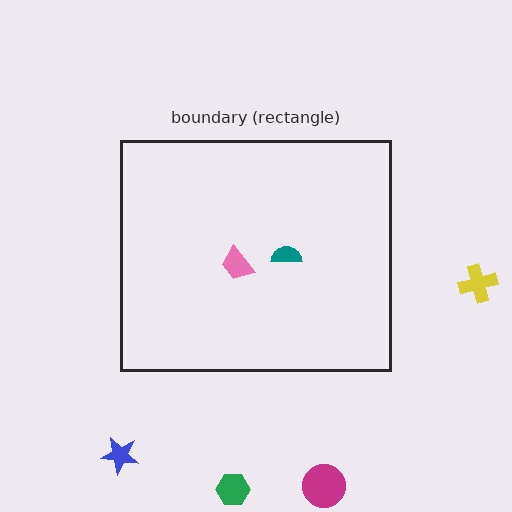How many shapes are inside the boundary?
2 inside, 4 outside.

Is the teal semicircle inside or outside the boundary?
Inside.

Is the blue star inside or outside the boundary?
Outside.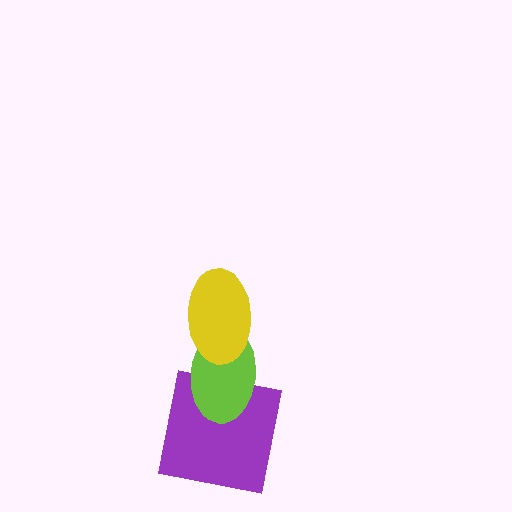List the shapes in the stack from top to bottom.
From top to bottom: the yellow ellipse, the lime ellipse, the purple square.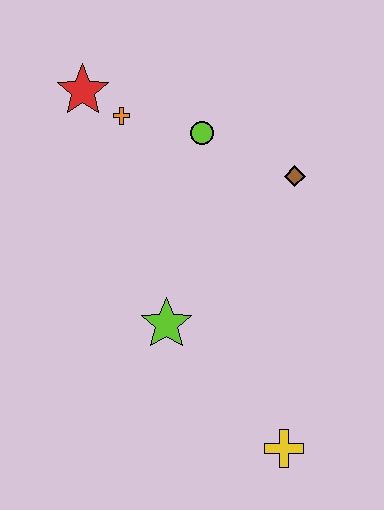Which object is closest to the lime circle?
The orange cross is closest to the lime circle.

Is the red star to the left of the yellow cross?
Yes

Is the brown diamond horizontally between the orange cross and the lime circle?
No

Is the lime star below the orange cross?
Yes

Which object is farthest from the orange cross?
The yellow cross is farthest from the orange cross.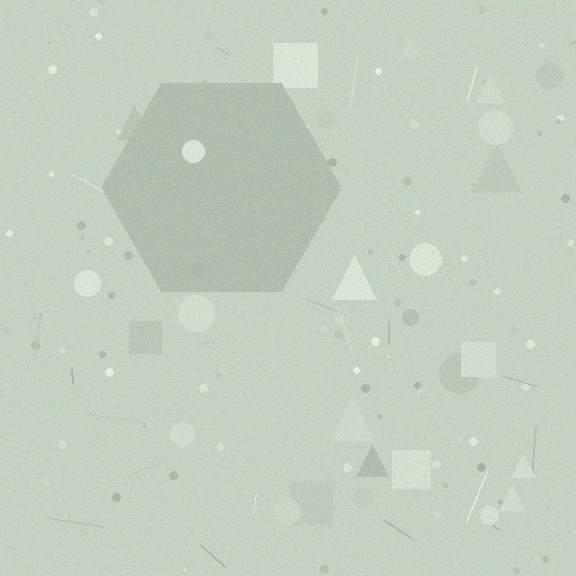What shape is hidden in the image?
A hexagon is hidden in the image.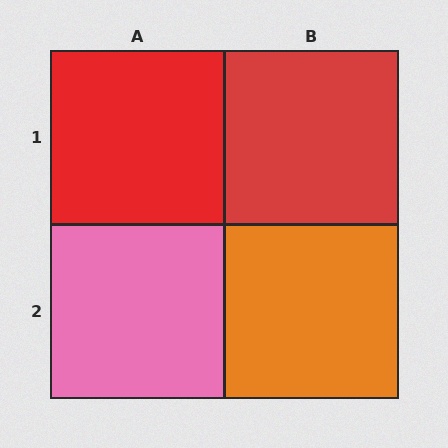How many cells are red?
2 cells are red.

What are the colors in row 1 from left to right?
Red, red.